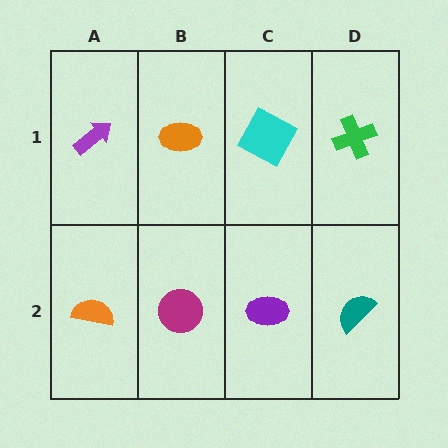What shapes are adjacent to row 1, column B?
A magenta circle (row 2, column B), a purple arrow (row 1, column A), a cyan square (row 1, column C).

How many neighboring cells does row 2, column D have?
2.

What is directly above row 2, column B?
An orange ellipse.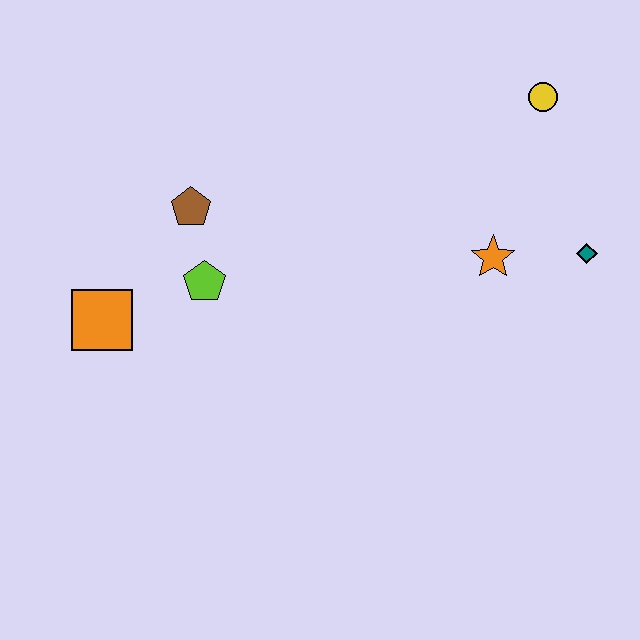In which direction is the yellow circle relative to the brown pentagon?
The yellow circle is to the right of the brown pentagon.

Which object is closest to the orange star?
The teal diamond is closest to the orange star.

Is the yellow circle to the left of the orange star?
No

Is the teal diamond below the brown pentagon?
Yes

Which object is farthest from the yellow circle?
The orange square is farthest from the yellow circle.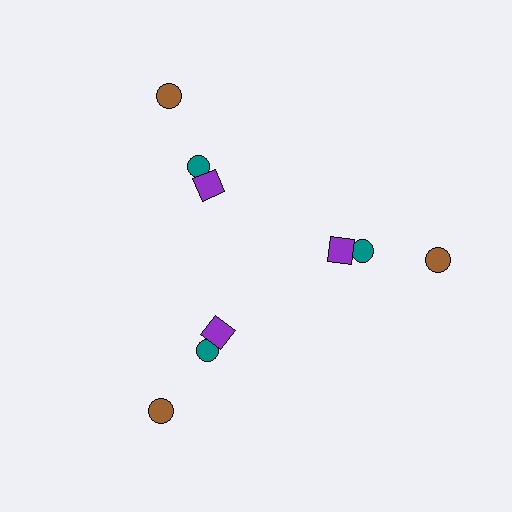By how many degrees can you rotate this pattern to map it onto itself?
The pattern maps onto itself every 120 degrees of rotation.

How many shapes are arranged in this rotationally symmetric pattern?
There are 9 shapes, arranged in 3 groups of 3.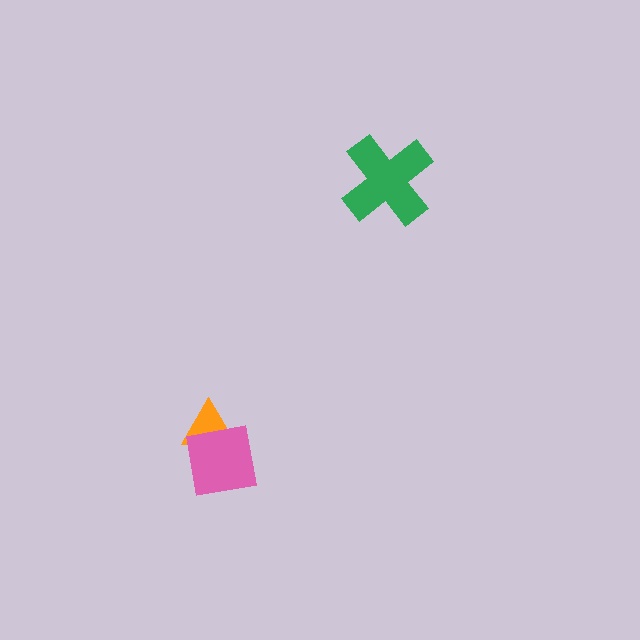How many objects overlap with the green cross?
0 objects overlap with the green cross.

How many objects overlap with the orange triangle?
1 object overlaps with the orange triangle.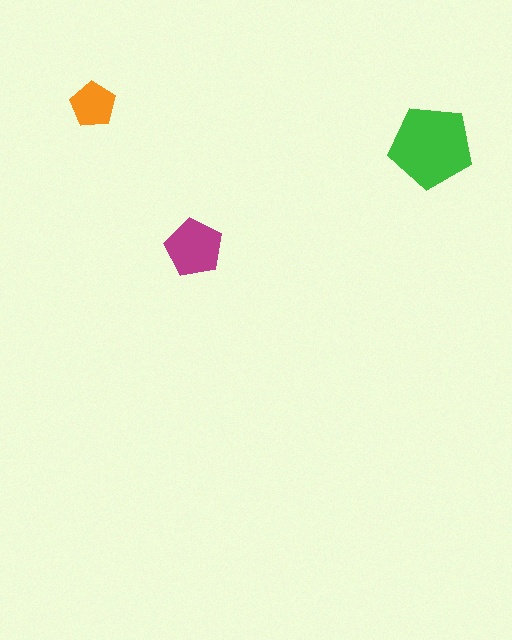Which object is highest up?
The orange pentagon is topmost.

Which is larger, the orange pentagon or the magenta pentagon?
The magenta one.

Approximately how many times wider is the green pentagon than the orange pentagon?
About 2 times wider.